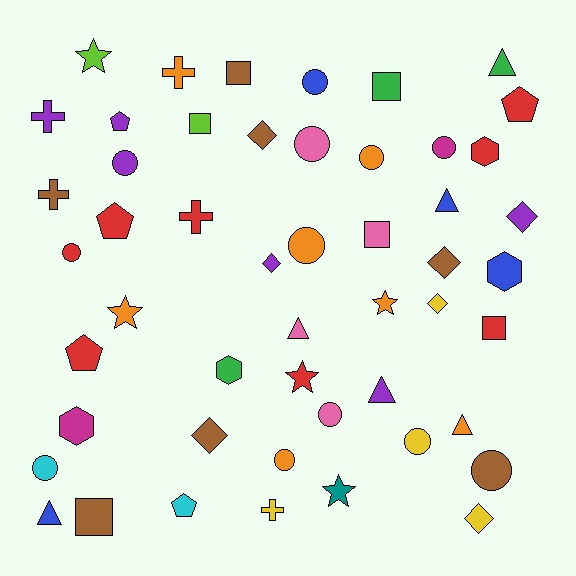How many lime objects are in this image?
There are 2 lime objects.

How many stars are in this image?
There are 5 stars.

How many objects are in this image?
There are 50 objects.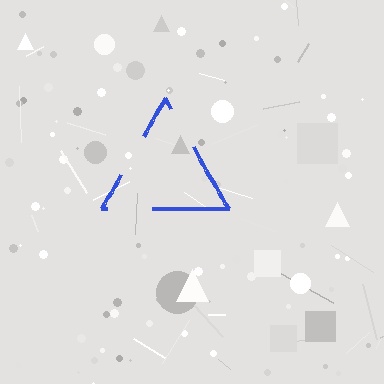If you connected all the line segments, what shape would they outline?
They would outline a triangle.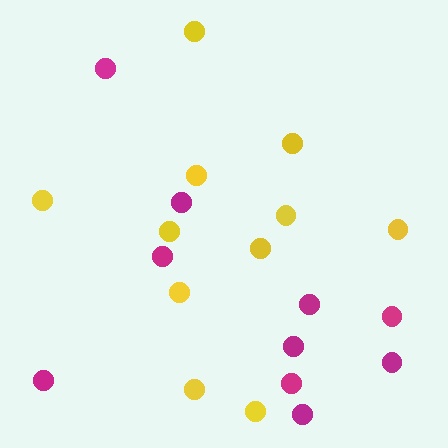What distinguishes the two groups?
There are 2 groups: one group of yellow circles (11) and one group of magenta circles (10).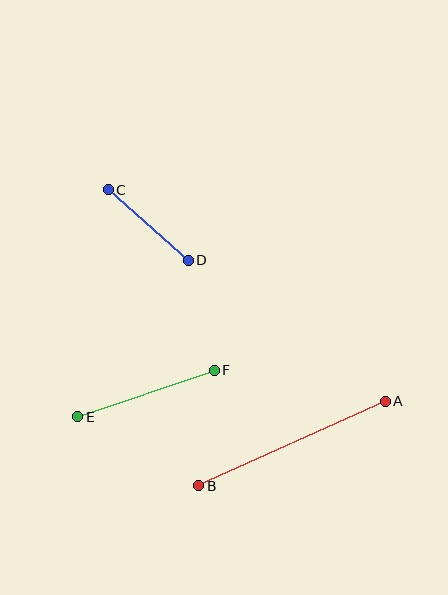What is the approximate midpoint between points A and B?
The midpoint is at approximately (292, 443) pixels.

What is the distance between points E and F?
The distance is approximately 145 pixels.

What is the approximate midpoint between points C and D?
The midpoint is at approximately (148, 225) pixels.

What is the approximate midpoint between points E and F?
The midpoint is at approximately (146, 393) pixels.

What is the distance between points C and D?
The distance is approximately 107 pixels.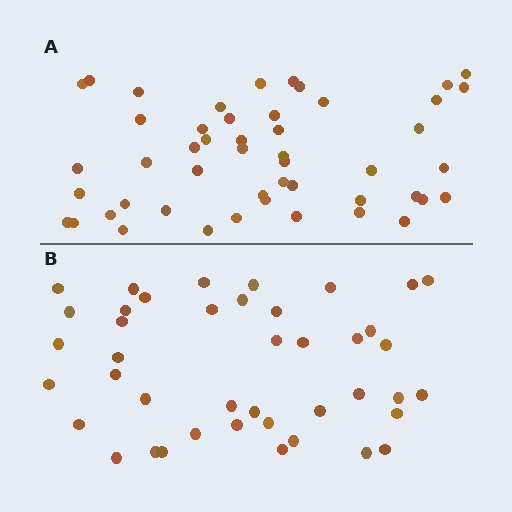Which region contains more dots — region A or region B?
Region A (the top region) has more dots.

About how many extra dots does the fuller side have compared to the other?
Region A has roughly 8 or so more dots than region B.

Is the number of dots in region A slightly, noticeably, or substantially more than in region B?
Region A has only slightly more — the two regions are fairly close. The ratio is roughly 1.2 to 1.